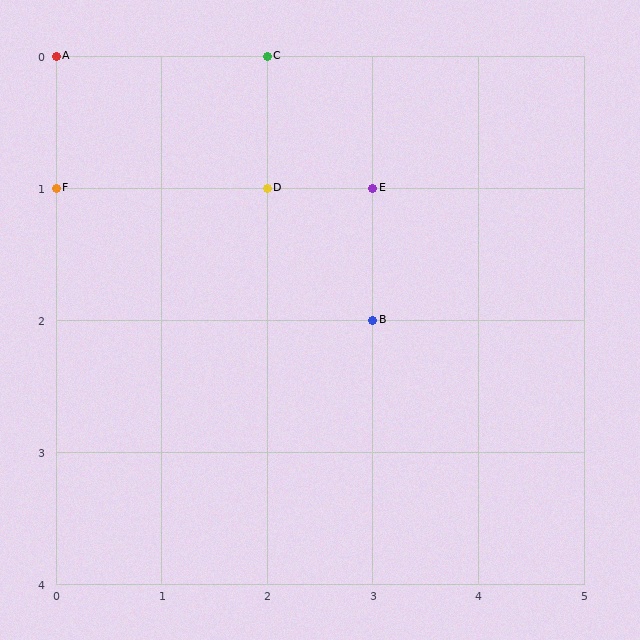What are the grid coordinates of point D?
Point D is at grid coordinates (2, 1).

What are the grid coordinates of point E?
Point E is at grid coordinates (3, 1).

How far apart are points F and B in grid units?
Points F and B are 3 columns and 1 row apart (about 3.2 grid units diagonally).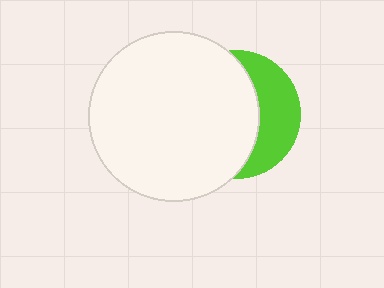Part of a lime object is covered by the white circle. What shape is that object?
It is a circle.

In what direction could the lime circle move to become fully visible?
The lime circle could move right. That would shift it out from behind the white circle entirely.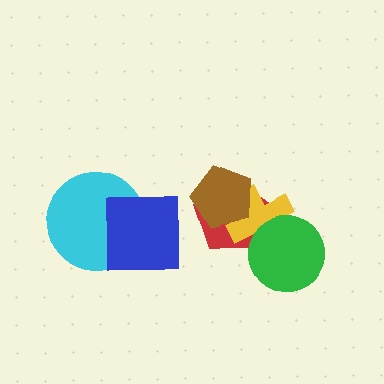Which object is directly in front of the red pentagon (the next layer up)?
The yellow cross is directly in front of the red pentagon.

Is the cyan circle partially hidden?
Yes, it is partially covered by another shape.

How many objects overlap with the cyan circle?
1 object overlaps with the cyan circle.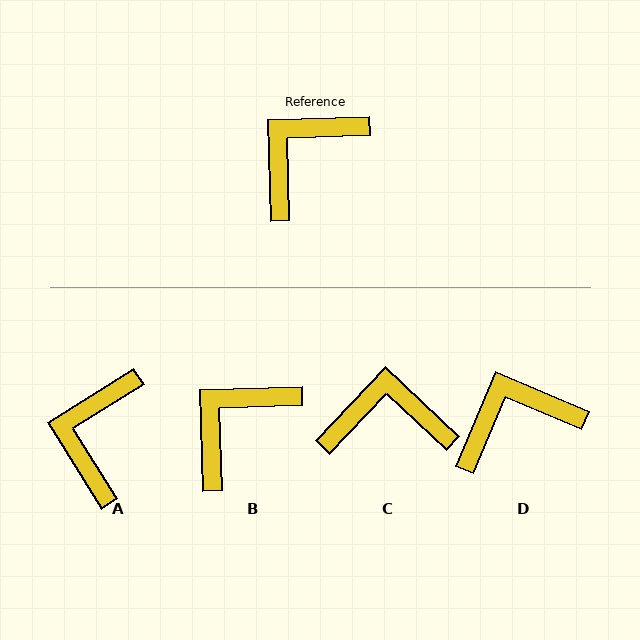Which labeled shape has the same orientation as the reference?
B.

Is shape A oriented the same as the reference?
No, it is off by about 30 degrees.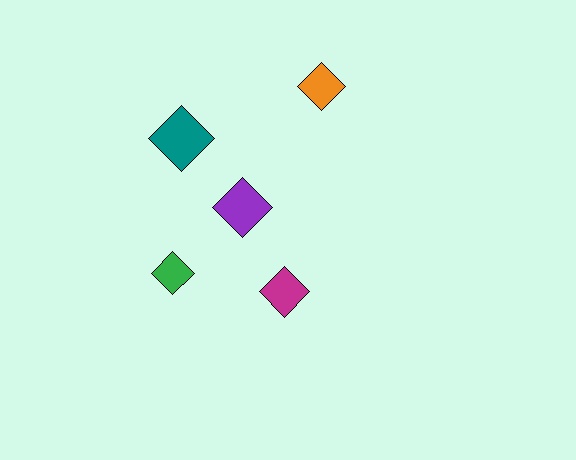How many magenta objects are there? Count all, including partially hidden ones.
There is 1 magenta object.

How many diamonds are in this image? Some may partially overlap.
There are 5 diamonds.